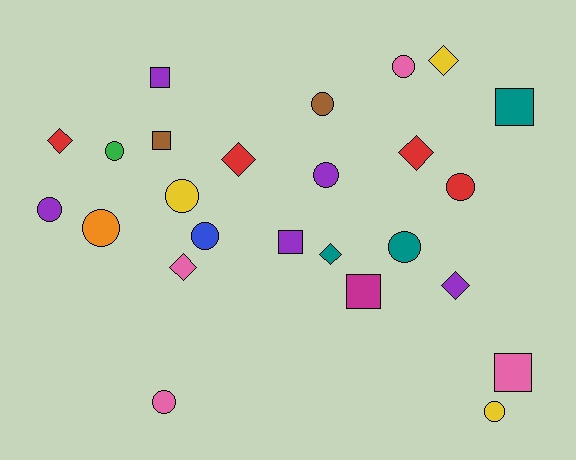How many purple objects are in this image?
There are 5 purple objects.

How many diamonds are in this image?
There are 7 diamonds.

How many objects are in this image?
There are 25 objects.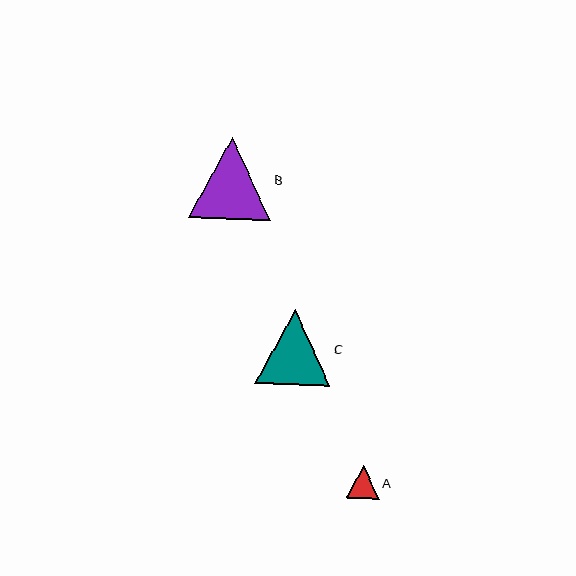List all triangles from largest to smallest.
From largest to smallest: B, C, A.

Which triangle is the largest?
Triangle B is the largest with a size of approximately 82 pixels.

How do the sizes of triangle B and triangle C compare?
Triangle B and triangle C are approximately the same size.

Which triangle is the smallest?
Triangle A is the smallest with a size of approximately 33 pixels.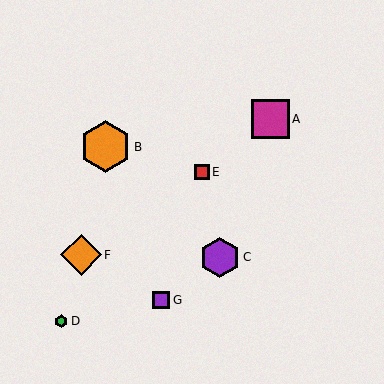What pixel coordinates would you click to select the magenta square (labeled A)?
Click at (270, 119) to select the magenta square A.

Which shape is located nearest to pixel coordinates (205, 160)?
The red square (labeled E) at (202, 172) is nearest to that location.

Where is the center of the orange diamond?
The center of the orange diamond is at (81, 255).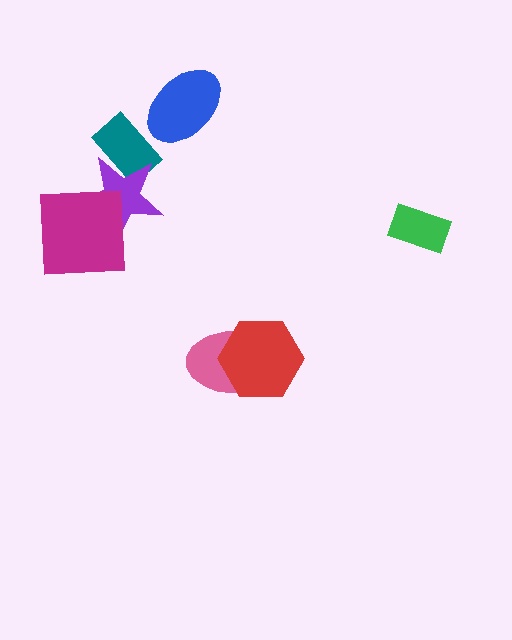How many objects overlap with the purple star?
2 objects overlap with the purple star.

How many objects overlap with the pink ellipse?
1 object overlaps with the pink ellipse.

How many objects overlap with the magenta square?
1 object overlaps with the magenta square.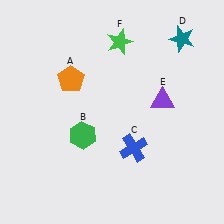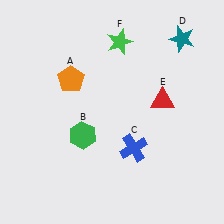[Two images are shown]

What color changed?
The triangle (E) changed from purple in Image 1 to red in Image 2.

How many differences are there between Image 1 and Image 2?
There is 1 difference between the two images.